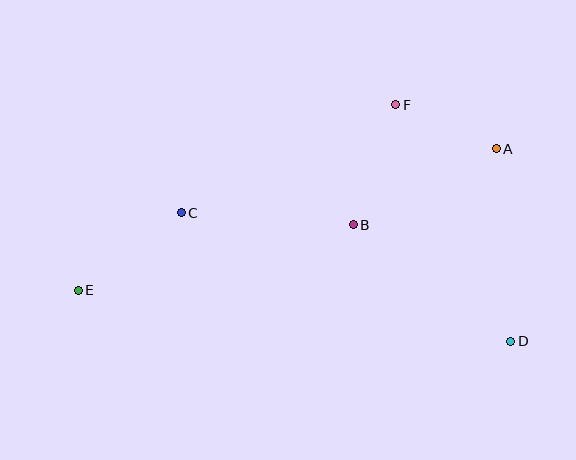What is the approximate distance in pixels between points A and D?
The distance between A and D is approximately 193 pixels.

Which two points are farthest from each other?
Points A and E are farthest from each other.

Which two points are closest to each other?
Points A and F are closest to each other.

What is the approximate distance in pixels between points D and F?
The distance between D and F is approximately 263 pixels.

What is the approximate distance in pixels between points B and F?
The distance between B and F is approximately 127 pixels.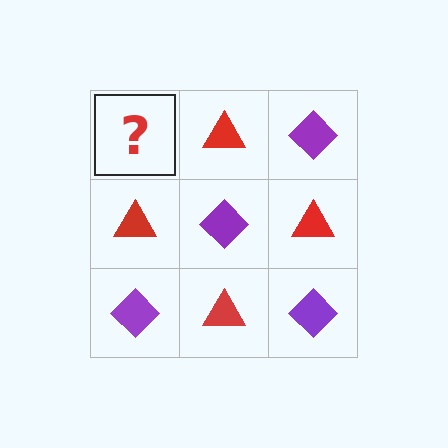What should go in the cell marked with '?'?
The missing cell should contain a purple diamond.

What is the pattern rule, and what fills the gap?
The rule is that it alternates purple diamond and red triangle in a checkerboard pattern. The gap should be filled with a purple diamond.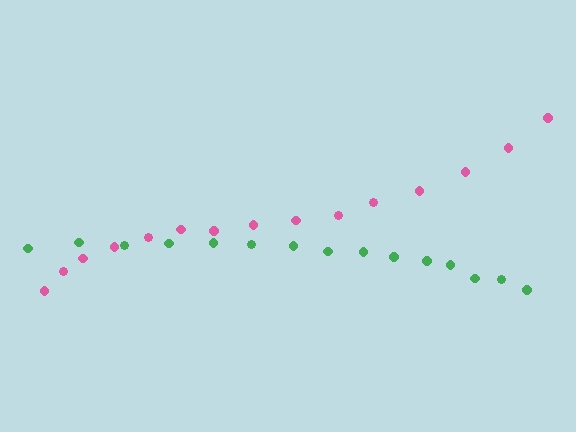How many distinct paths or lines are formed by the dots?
There are 2 distinct paths.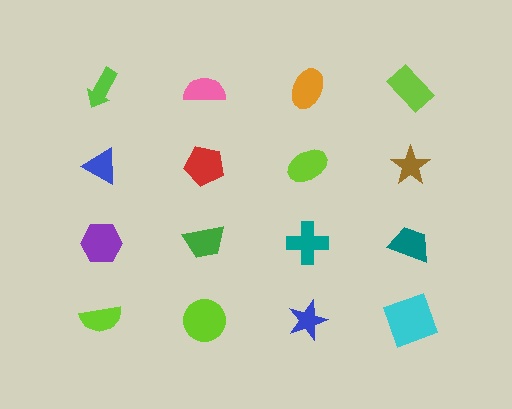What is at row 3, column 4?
A teal trapezoid.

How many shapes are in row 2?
4 shapes.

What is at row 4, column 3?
A blue star.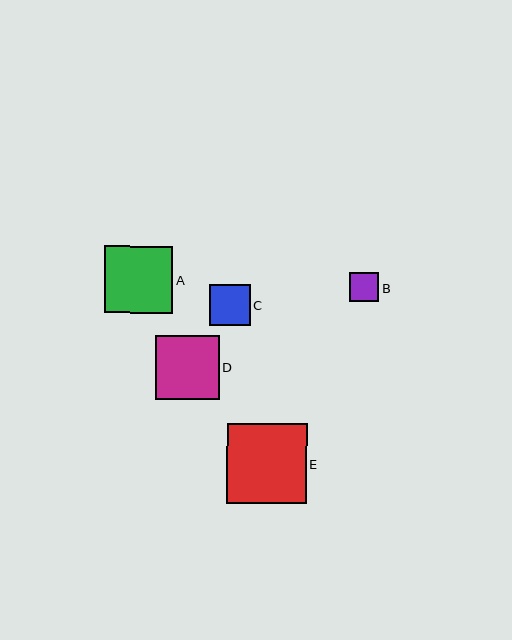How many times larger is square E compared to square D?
Square E is approximately 1.2 times the size of square D.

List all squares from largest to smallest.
From largest to smallest: E, A, D, C, B.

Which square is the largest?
Square E is the largest with a size of approximately 80 pixels.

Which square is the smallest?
Square B is the smallest with a size of approximately 29 pixels.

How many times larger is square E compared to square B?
Square E is approximately 2.7 times the size of square B.